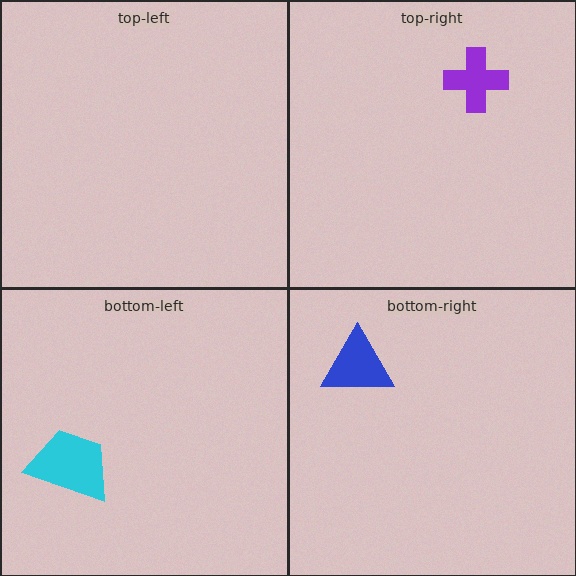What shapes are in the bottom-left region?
The cyan trapezoid.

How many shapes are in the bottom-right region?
1.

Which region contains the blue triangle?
The bottom-right region.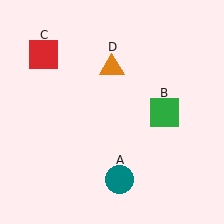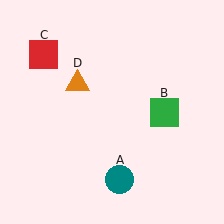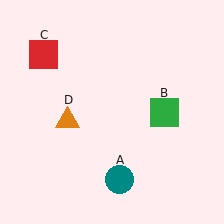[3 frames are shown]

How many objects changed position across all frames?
1 object changed position: orange triangle (object D).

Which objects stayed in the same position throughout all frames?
Teal circle (object A) and green square (object B) and red square (object C) remained stationary.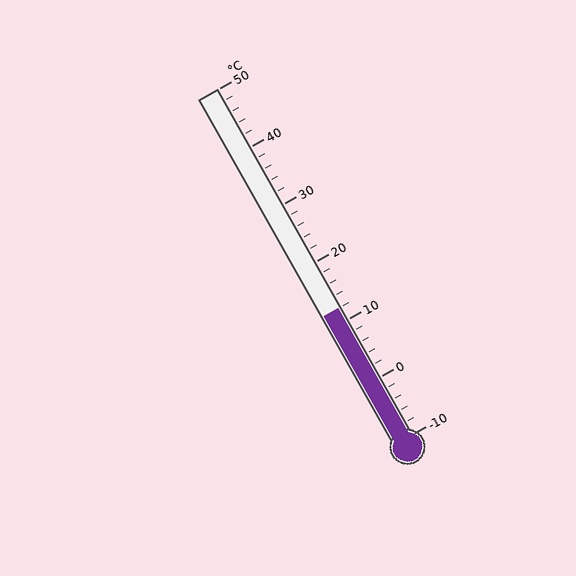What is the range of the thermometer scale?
The thermometer scale ranges from -10°C to 50°C.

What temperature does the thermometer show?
The thermometer shows approximately 12°C.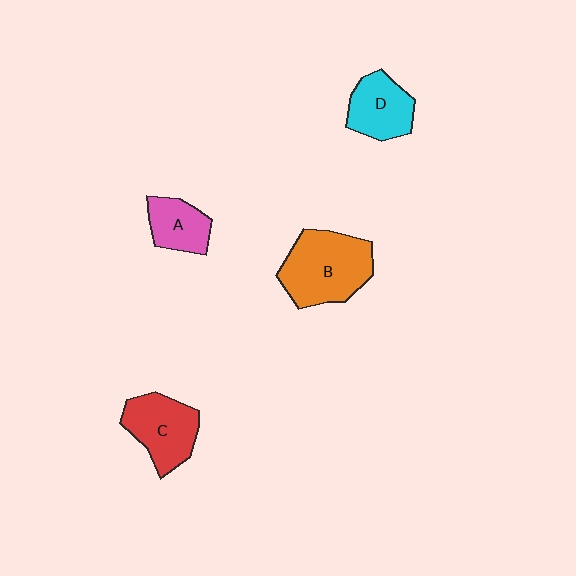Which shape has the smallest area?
Shape A (pink).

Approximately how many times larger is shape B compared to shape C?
Approximately 1.3 times.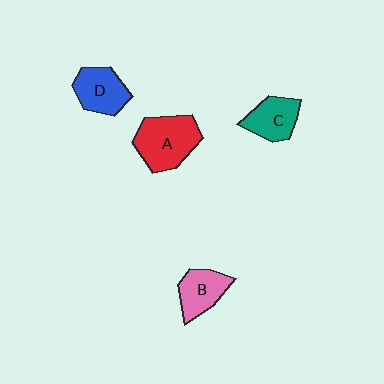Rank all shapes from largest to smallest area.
From largest to smallest: A (red), D (blue), C (teal), B (pink).